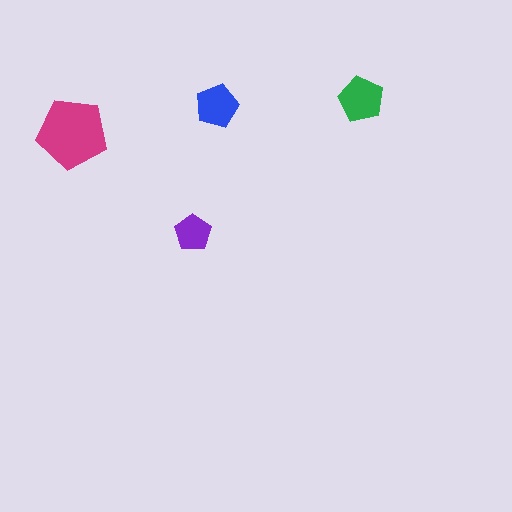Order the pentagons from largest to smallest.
the magenta one, the green one, the blue one, the purple one.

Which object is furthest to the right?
The green pentagon is rightmost.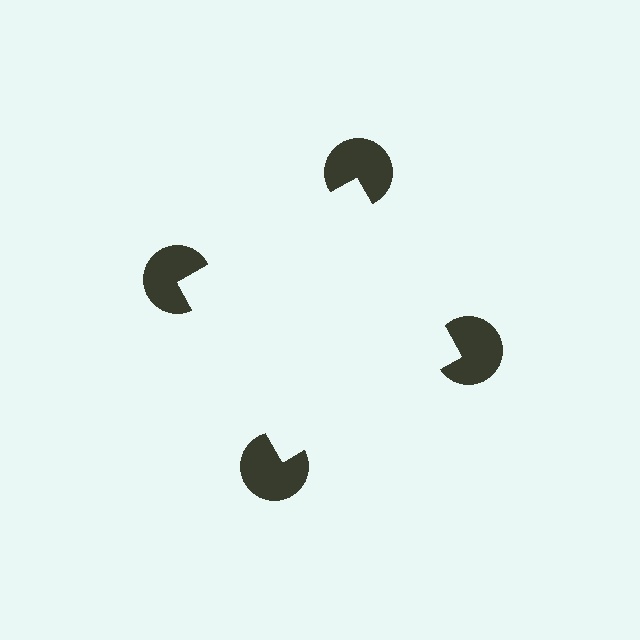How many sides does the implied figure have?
4 sides.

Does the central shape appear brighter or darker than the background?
It typically appears slightly brighter than the background, even though no actual brightness change is drawn.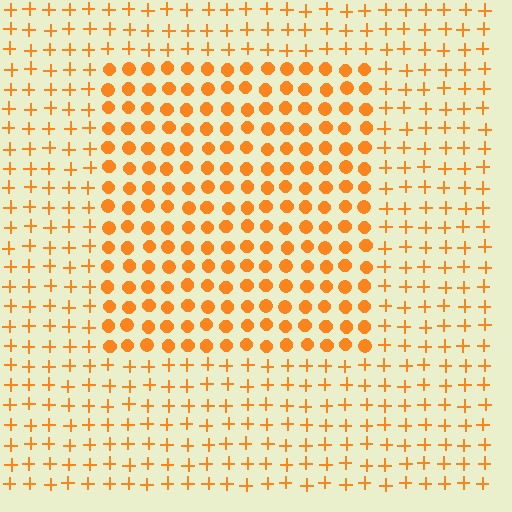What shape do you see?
I see a rectangle.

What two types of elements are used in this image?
The image uses circles inside the rectangle region and plus signs outside it.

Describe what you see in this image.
The image is filled with small orange elements arranged in a uniform grid. A rectangle-shaped region contains circles, while the surrounding area contains plus signs. The boundary is defined purely by the change in element shape.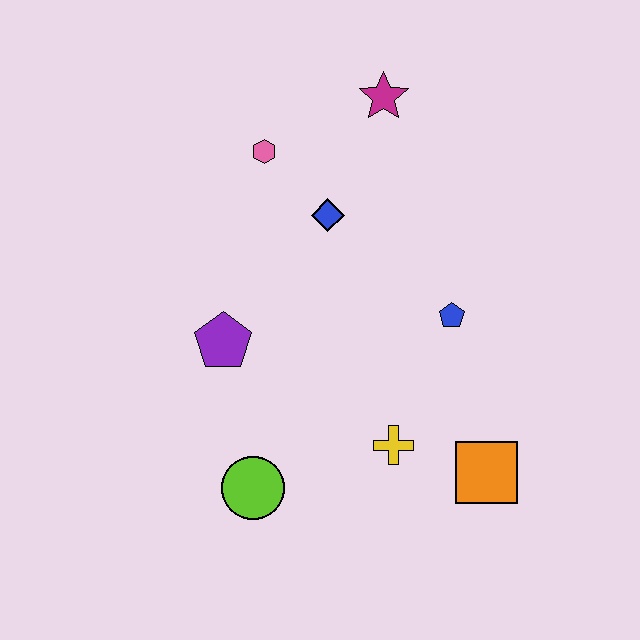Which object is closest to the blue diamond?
The pink hexagon is closest to the blue diamond.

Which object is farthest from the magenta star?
The lime circle is farthest from the magenta star.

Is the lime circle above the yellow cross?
No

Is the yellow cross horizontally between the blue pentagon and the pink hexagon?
Yes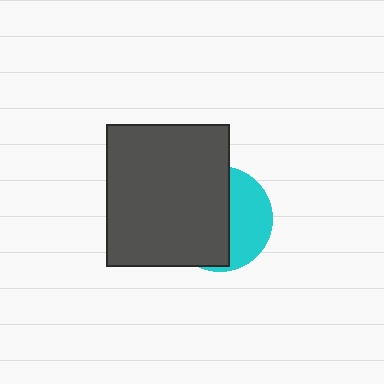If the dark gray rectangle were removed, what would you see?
You would see the complete cyan circle.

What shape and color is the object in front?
The object in front is a dark gray rectangle.